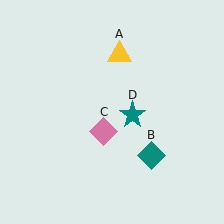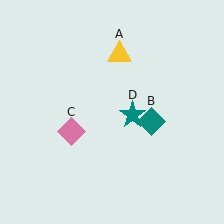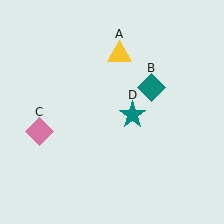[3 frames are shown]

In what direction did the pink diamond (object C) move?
The pink diamond (object C) moved left.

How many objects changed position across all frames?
2 objects changed position: teal diamond (object B), pink diamond (object C).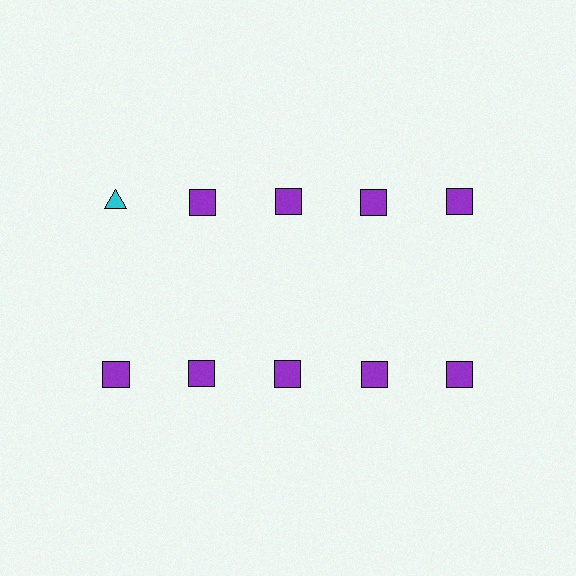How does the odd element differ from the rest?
It differs in both color (cyan instead of purple) and shape (triangle instead of square).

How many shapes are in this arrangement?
There are 10 shapes arranged in a grid pattern.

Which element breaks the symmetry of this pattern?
The cyan triangle in the top row, leftmost column breaks the symmetry. All other shapes are purple squares.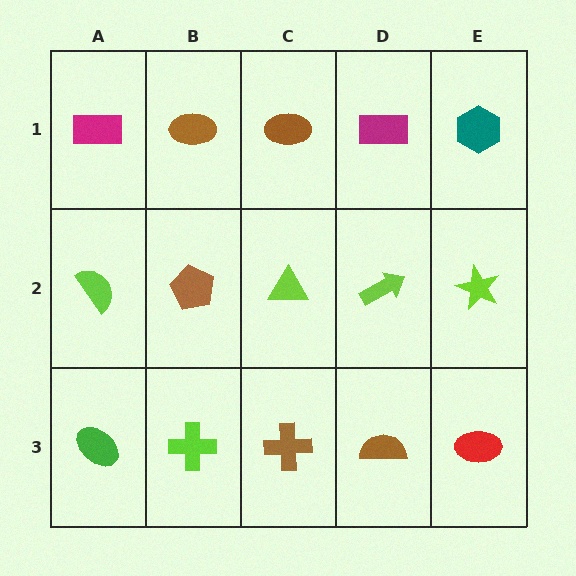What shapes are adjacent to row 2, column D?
A magenta rectangle (row 1, column D), a brown semicircle (row 3, column D), a lime triangle (row 2, column C), a lime star (row 2, column E).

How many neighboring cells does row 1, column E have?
2.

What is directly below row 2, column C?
A brown cross.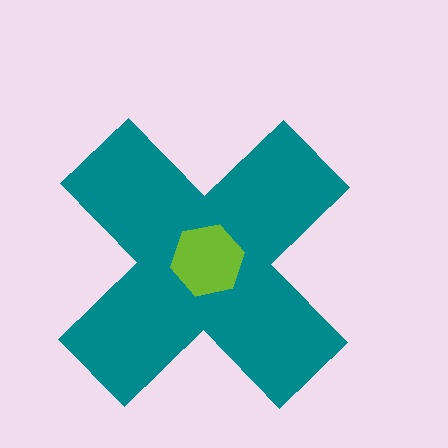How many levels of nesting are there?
2.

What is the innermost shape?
The lime hexagon.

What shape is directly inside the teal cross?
The lime hexagon.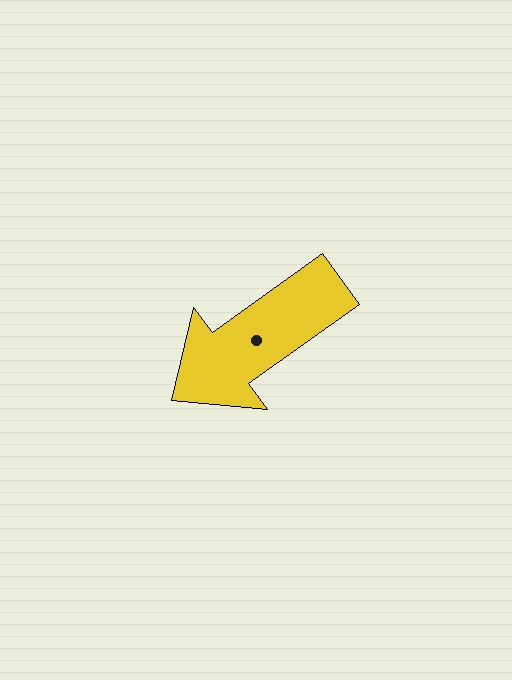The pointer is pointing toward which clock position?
Roughly 8 o'clock.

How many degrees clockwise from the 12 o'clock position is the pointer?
Approximately 234 degrees.